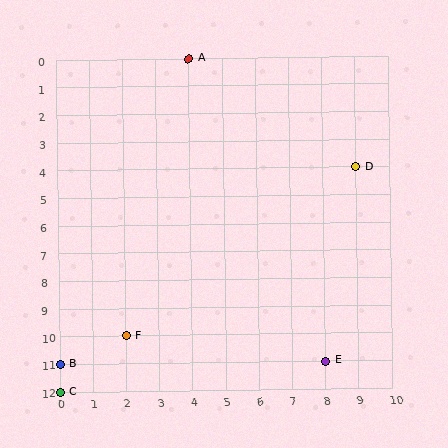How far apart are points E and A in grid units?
Points E and A are 4 columns and 11 rows apart (about 11.7 grid units diagonally).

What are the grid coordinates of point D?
Point D is at grid coordinates (9, 4).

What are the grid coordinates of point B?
Point B is at grid coordinates (0, 11).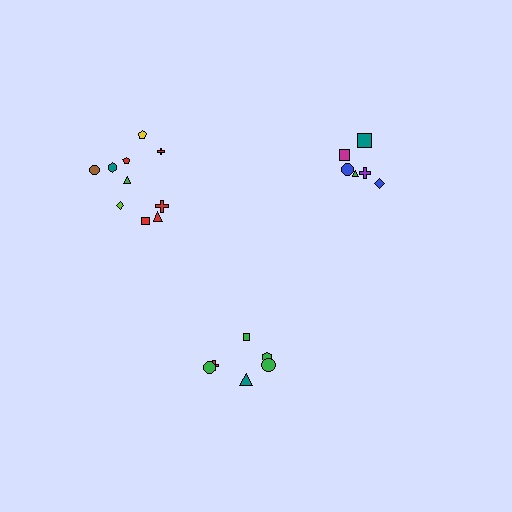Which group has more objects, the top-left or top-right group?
The top-left group.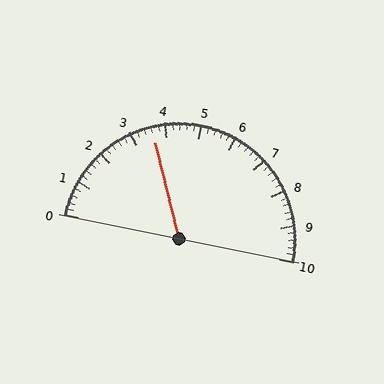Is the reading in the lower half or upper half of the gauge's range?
The reading is in the lower half of the range (0 to 10).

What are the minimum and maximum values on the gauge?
The gauge ranges from 0 to 10.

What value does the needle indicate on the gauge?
The needle indicates approximately 3.6.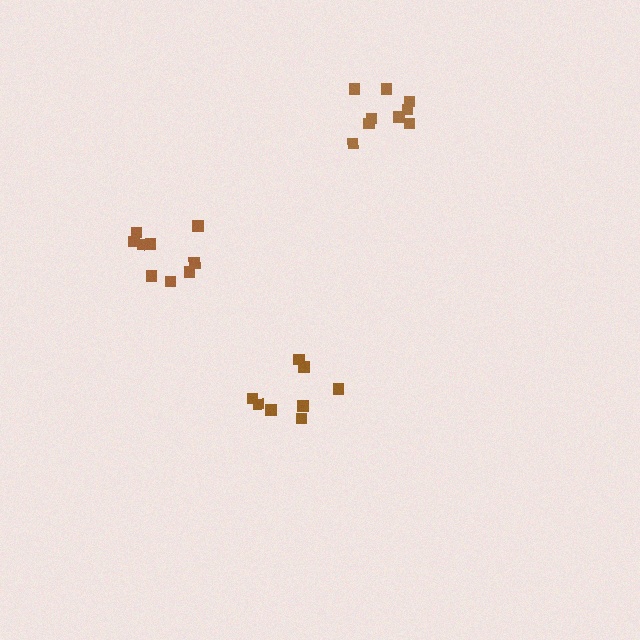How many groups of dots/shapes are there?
There are 3 groups.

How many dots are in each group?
Group 1: 9 dots, Group 2: 9 dots, Group 3: 8 dots (26 total).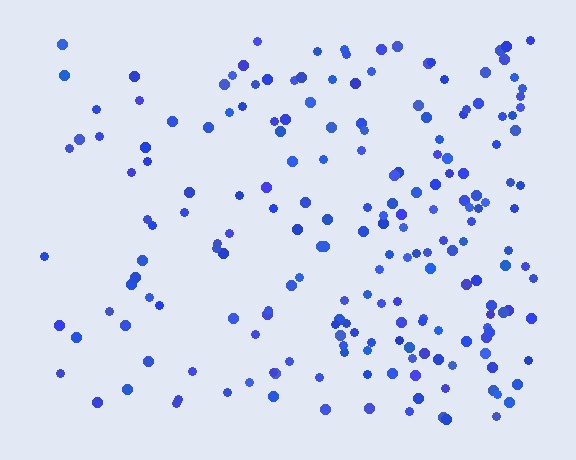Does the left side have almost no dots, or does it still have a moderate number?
Still a moderate number, just noticeably fewer than the right.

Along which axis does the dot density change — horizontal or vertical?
Horizontal.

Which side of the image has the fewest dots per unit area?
The left.